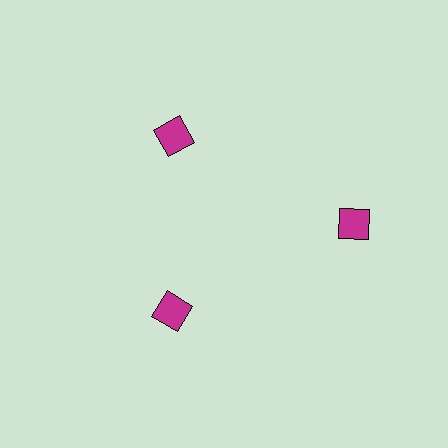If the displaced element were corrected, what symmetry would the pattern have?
It would have 3-fold rotational symmetry — the pattern would map onto itself every 120 degrees.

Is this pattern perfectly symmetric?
No. The 3 magenta squares are arranged in a ring, but one element near the 3 o'clock position is pushed outward from the center, breaking the 3-fold rotational symmetry.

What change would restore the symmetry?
The symmetry would be restored by moving it inward, back onto the ring so that all 3 squares sit at equal angles and equal distance from the center.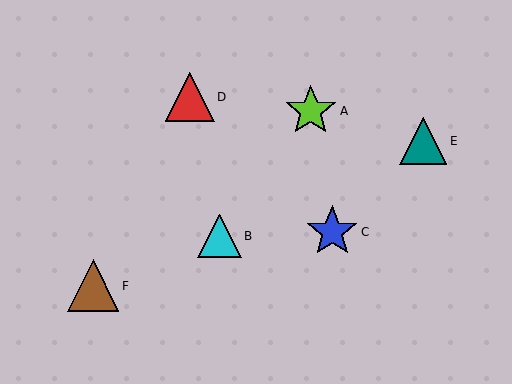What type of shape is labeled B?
Shape B is a cyan triangle.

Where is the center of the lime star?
The center of the lime star is at (311, 111).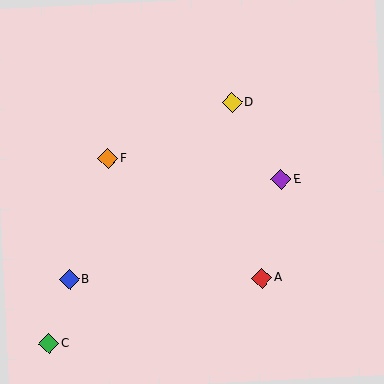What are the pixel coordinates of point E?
Point E is at (281, 180).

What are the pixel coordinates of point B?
Point B is at (69, 280).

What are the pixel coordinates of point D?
Point D is at (232, 103).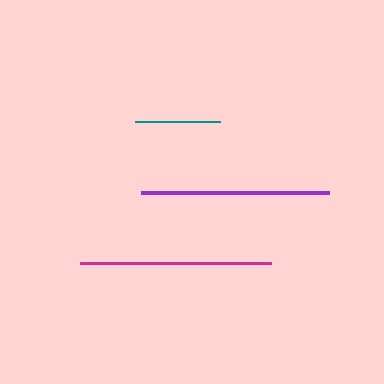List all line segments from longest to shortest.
From longest to shortest: magenta, purple, teal.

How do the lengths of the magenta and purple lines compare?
The magenta and purple lines are approximately the same length.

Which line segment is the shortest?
The teal line is the shortest at approximately 86 pixels.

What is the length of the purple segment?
The purple segment is approximately 188 pixels long.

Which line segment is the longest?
The magenta line is the longest at approximately 191 pixels.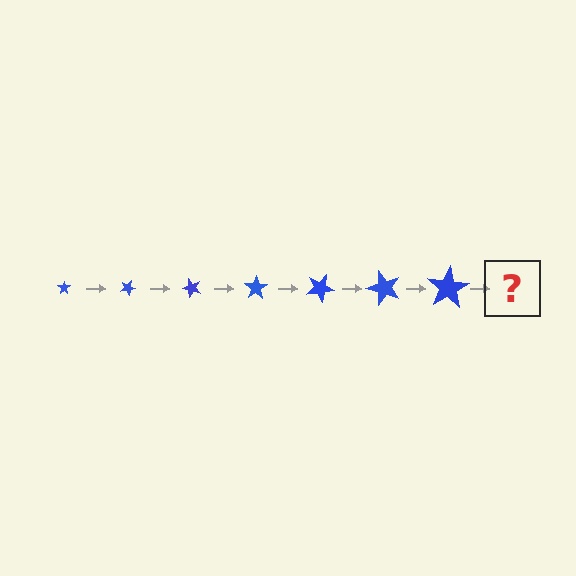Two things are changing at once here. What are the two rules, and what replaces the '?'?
The two rules are that the star grows larger each step and it rotates 25 degrees each step. The '?' should be a star, larger than the previous one and rotated 175 degrees from the start.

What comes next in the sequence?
The next element should be a star, larger than the previous one and rotated 175 degrees from the start.